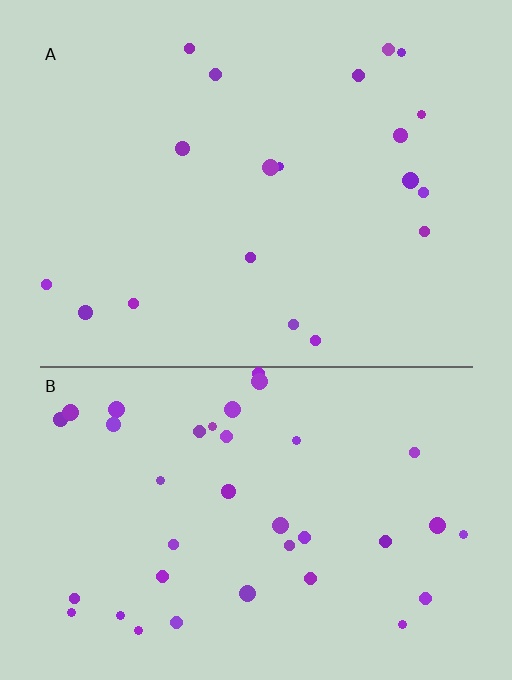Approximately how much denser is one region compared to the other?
Approximately 2.0× — region B over region A.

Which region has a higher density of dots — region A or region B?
B (the bottom).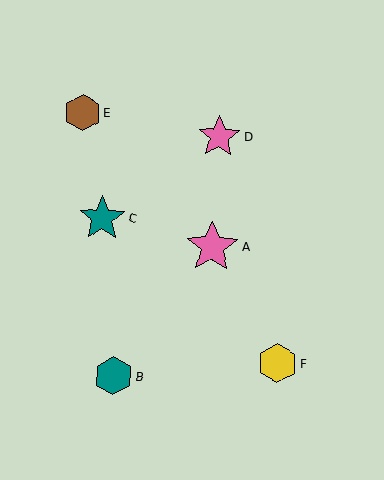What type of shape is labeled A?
Shape A is a pink star.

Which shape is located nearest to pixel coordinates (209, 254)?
The pink star (labeled A) at (212, 247) is nearest to that location.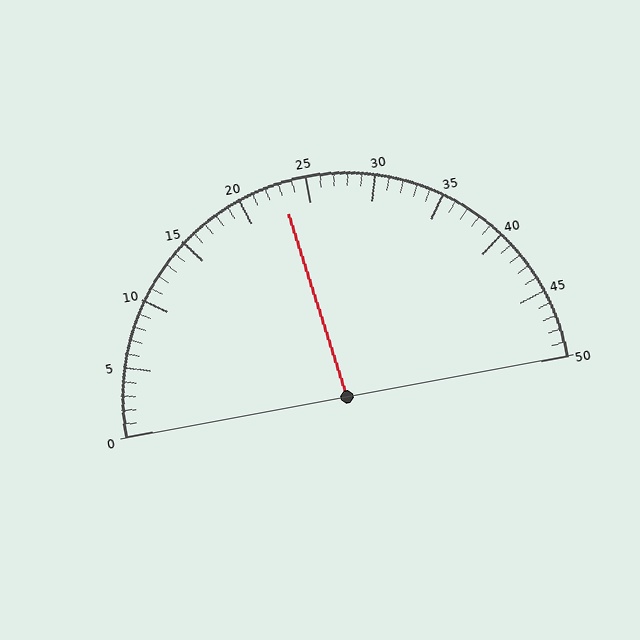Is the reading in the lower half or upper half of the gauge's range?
The reading is in the lower half of the range (0 to 50).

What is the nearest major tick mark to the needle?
The nearest major tick mark is 25.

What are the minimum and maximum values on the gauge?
The gauge ranges from 0 to 50.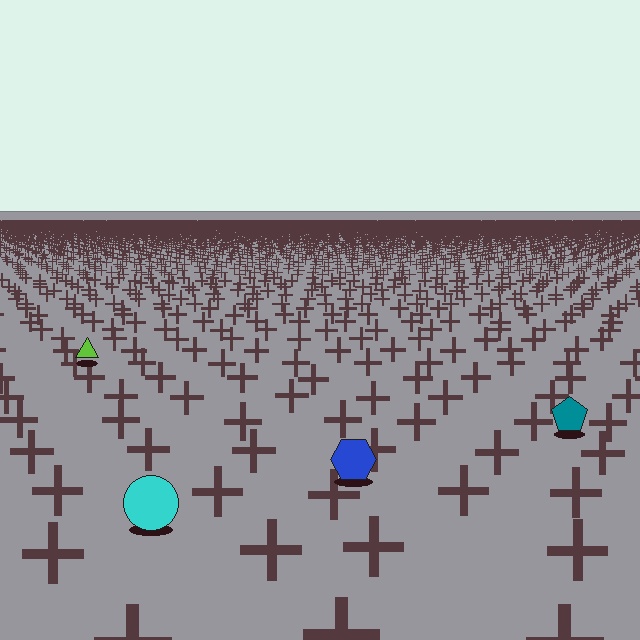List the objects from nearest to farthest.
From nearest to farthest: the cyan circle, the blue hexagon, the teal pentagon, the lime triangle.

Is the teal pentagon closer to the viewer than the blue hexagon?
No. The blue hexagon is closer — you can tell from the texture gradient: the ground texture is coarser near it.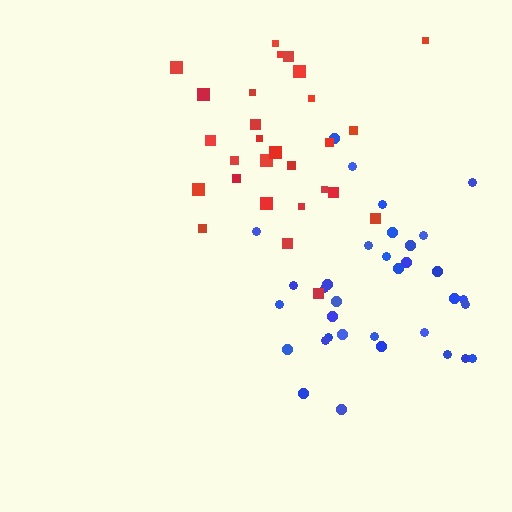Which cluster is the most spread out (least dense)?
Red.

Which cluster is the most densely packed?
Blue.